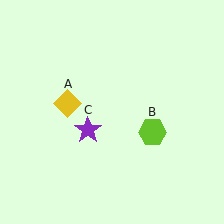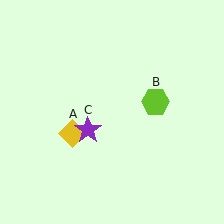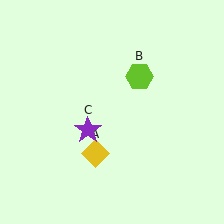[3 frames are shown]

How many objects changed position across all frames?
2 objects changed position: yellow diamond (object A), lime hexagon (object B).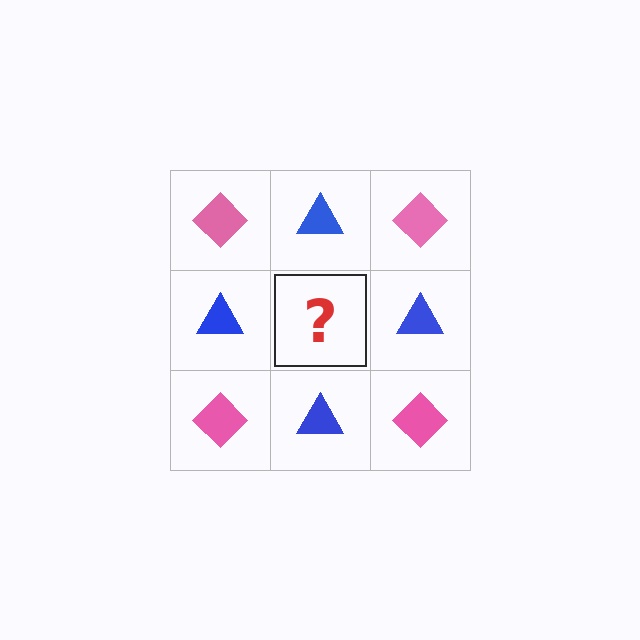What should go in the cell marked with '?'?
The missing cell should contain a pink diamond.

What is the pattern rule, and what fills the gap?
The rule is that it alternates pink diamond and blue triangle in a checkerboard pattern. The gap should be filled with a pink diamond.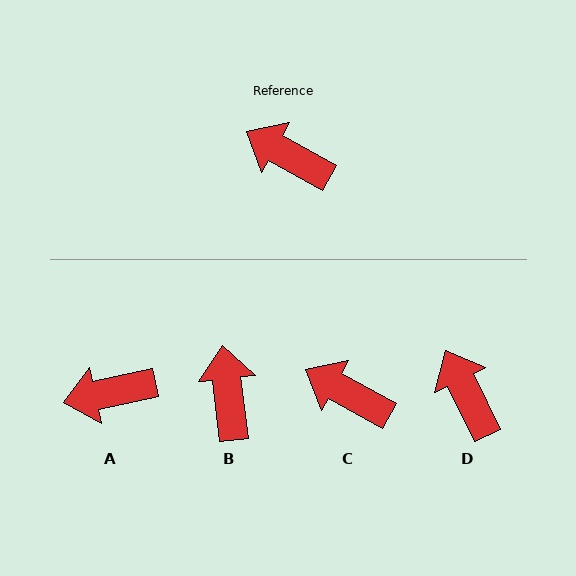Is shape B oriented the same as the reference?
No, it is off by about 55 degrees.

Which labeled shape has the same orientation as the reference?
C.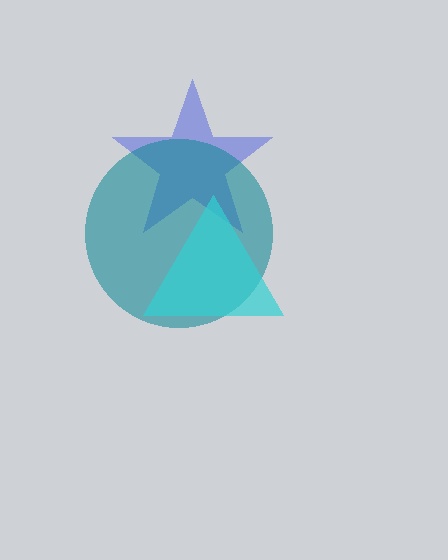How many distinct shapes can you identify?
There are 3 distinct shapes: a blue star, a teal circle, a cyan triangle.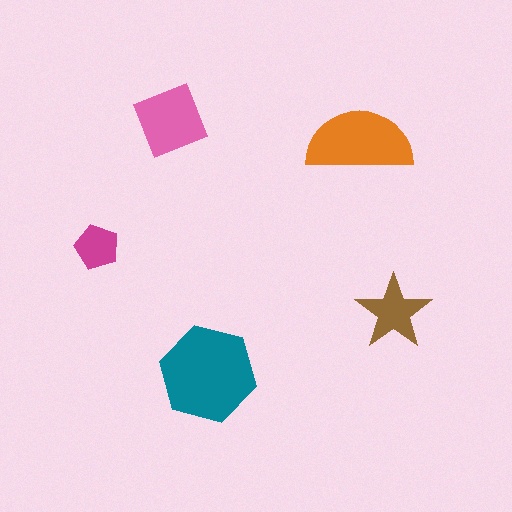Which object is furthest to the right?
The brown star is rightmost.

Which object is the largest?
The teal hexagon.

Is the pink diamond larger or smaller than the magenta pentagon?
Larger.